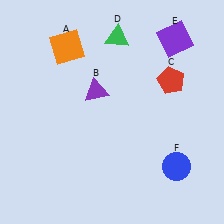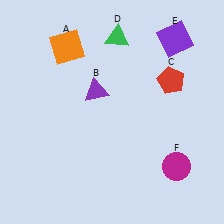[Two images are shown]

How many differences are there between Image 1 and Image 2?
There is 1 difference between the two images.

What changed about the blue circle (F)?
In Image 1, F is blue. In Image 2, it changed to magenta.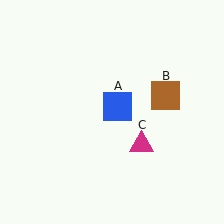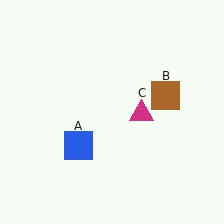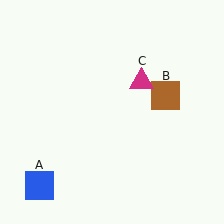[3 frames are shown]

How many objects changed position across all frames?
2 objects changed position: blue square (object A), magenta triangle (object C).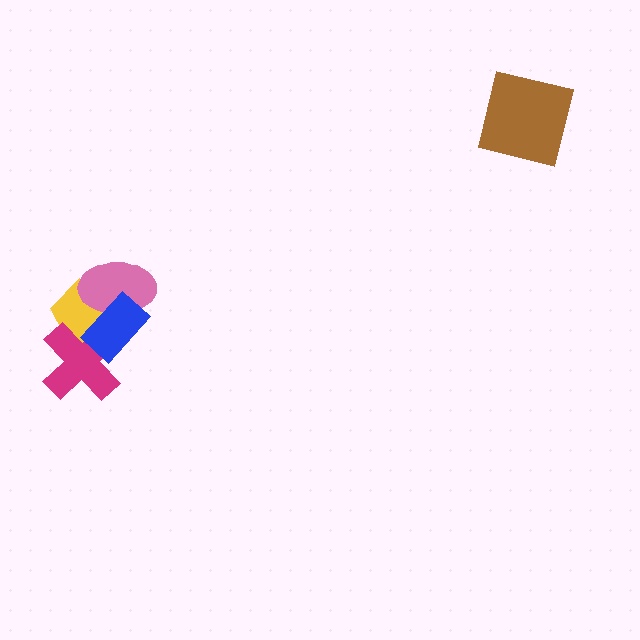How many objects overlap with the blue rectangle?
3 objects overlap with the blue rectangle.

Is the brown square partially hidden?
No, no other shape covers it.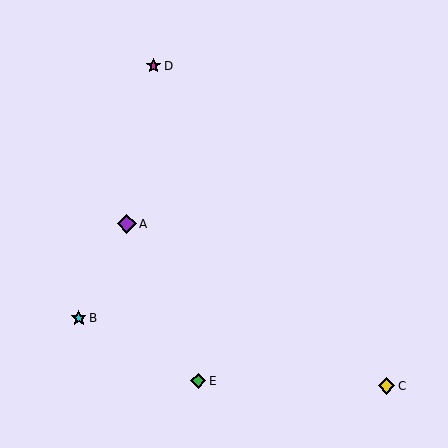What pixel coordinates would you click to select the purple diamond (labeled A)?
Click at (127, 224) to select the purple diamond A.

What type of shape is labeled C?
Shape C is a yellow diamond.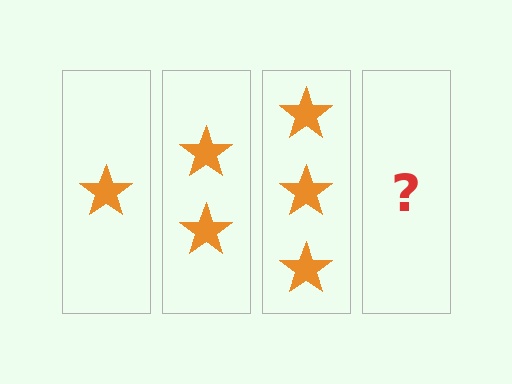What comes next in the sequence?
The next element should be 4 stars.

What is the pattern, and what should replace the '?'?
The pattern is that each step adds one more star. The '?' should be 4 stars.